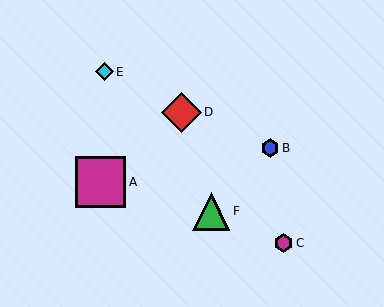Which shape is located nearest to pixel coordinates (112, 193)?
The magenta square (labeled A) at (100, 182) is nearest to that location.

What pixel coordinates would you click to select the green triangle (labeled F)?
Click at (211, 212) to select the green triangle F.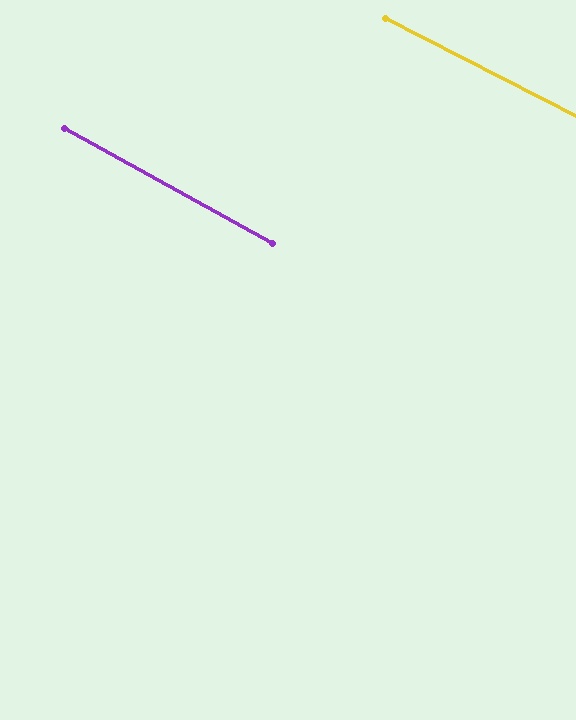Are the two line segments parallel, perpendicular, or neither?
Parallel — their directions differ by only 1.9°.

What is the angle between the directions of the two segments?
Approximately 2 degrees.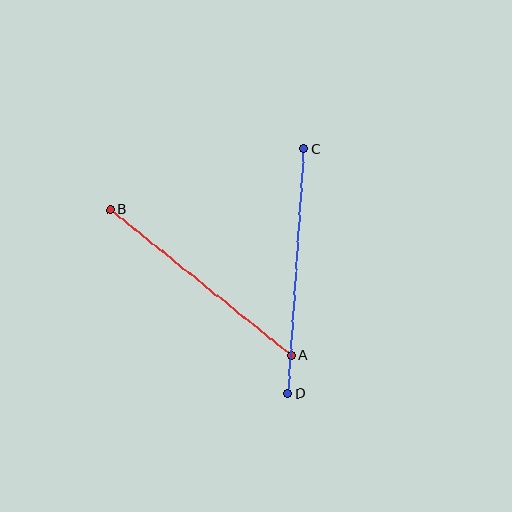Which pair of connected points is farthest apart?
Points C and D are farthest apart.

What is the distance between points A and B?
The distance is approximately 232 pixels.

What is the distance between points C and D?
The distance is approximately 245 pixels.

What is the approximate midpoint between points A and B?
The midpoint is at approximately (201, 283) pixels.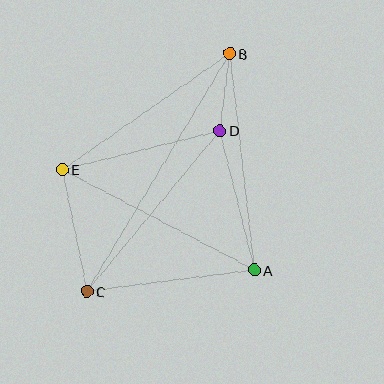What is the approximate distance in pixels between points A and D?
The distance between A and D is approximately 144 pixels.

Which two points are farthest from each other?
Points B and C are farthest from each other.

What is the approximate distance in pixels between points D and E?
The distance between D and E is approximately 163 pixels.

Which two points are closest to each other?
Points B and D are closest to each other.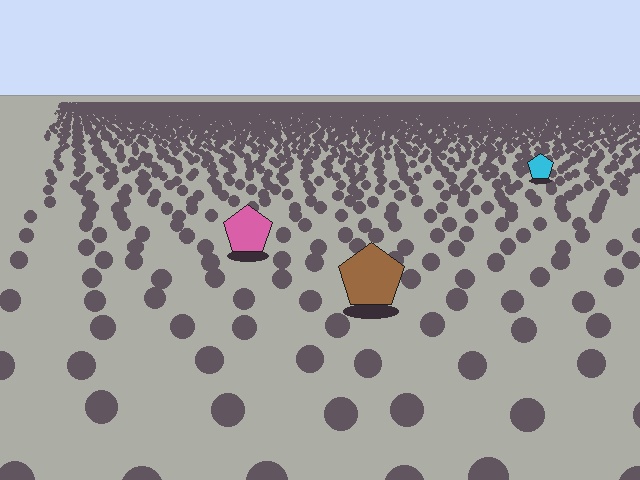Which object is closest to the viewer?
The brown pentagon is closest. The texture marks near it are larger and more spread out.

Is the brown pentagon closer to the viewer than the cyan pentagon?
Yes. The brown pentagon is closer — you can tell from the texture gradient: the ground texture is coarser near it.